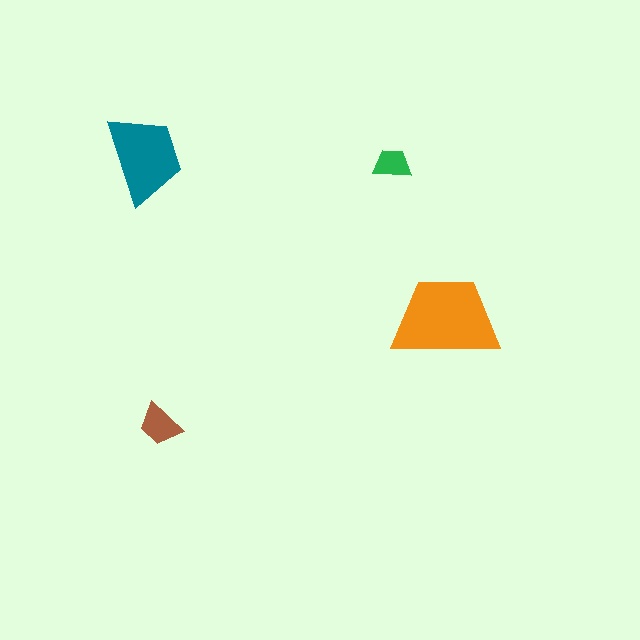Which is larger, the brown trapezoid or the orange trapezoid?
The orange one.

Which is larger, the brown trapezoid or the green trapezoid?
The brown one.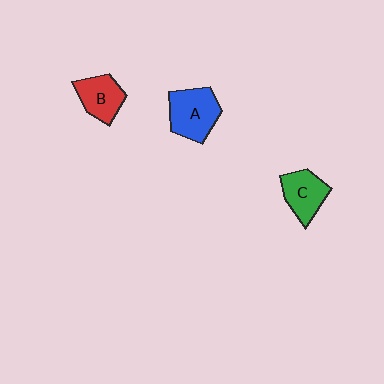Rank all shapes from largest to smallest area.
From largest to smallest: A (blue), C (green), B (red).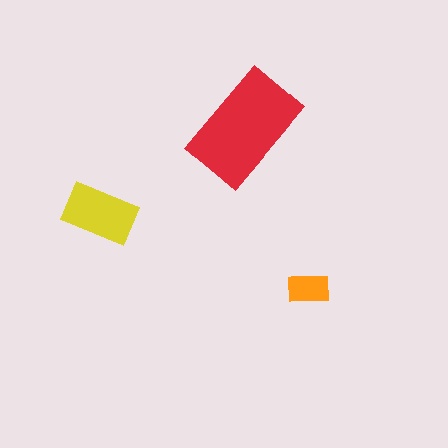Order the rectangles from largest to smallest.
the red one, the yellow one, the orange one.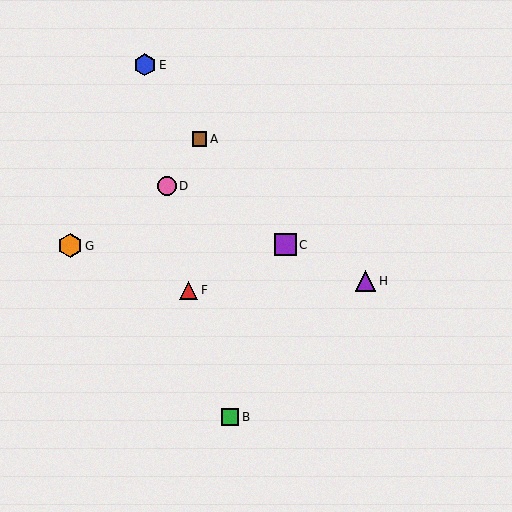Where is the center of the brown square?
The center of the brown square is at (200, 139).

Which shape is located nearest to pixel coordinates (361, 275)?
The purple triangle (labeled H) at (365, 281) is nearest to that location.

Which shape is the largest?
The orange hexagon (labeled G) is the largest.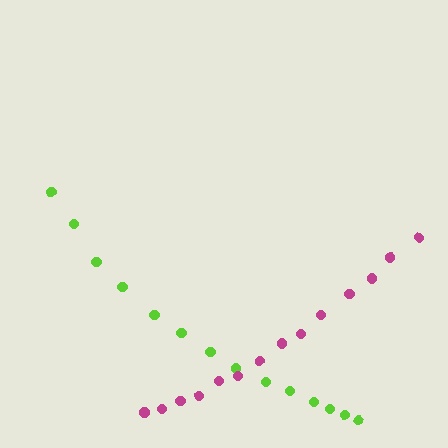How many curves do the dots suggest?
There are 2 distinct paths.